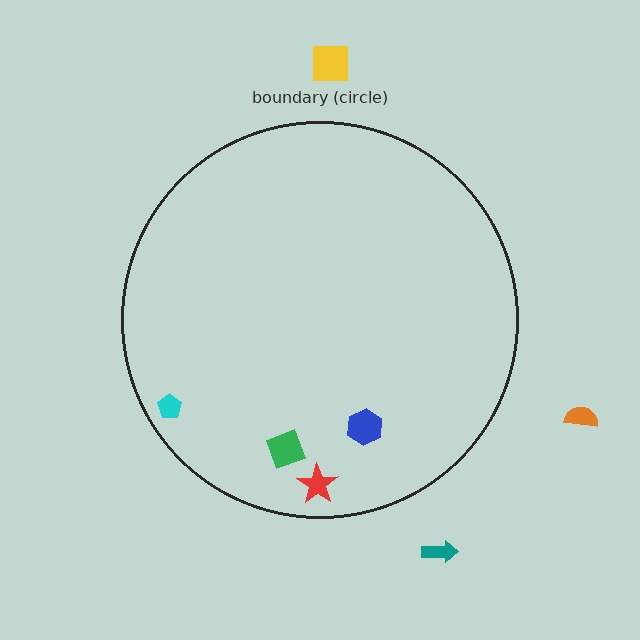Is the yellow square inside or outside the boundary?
Outside.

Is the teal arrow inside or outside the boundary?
Outside.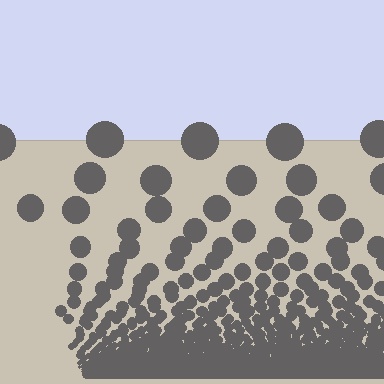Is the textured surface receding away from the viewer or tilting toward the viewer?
The surface appears to tilt toward the viewer. Texture elements get larger and sparser toward the top.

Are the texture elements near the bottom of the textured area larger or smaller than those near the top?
Smaller. The gradient is inverted — elements near the bottom are smaller and denser.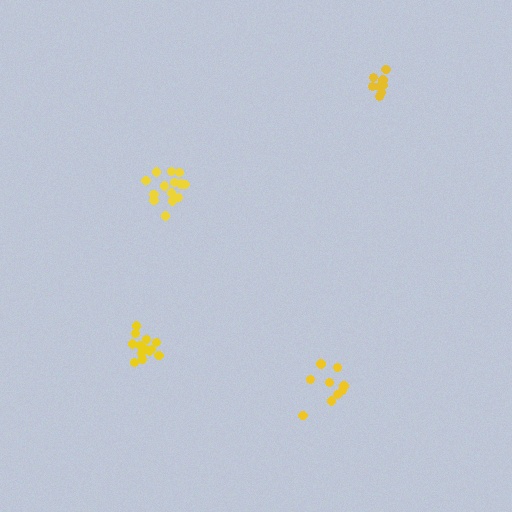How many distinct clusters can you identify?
There are 4 distinct clusters.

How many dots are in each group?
Group 1: 9 dots, Group 2: 13 dots, Group 3: 9 dots, Group 4: 15 dots (46 total).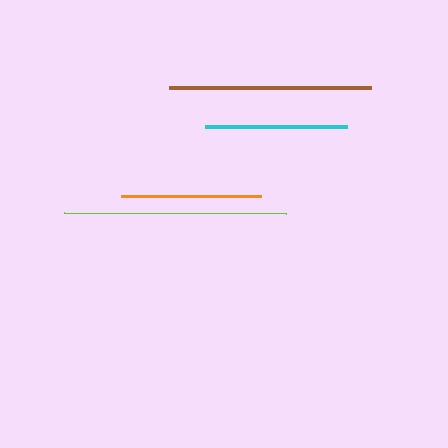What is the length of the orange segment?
The orange segment is approximately 140 pixels long.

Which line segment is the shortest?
The orange line is the shortest at approximately 140 pixels.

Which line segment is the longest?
The lime line is the longest at approximately 222 pixels.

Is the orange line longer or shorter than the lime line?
The lime line is longer than the orange line.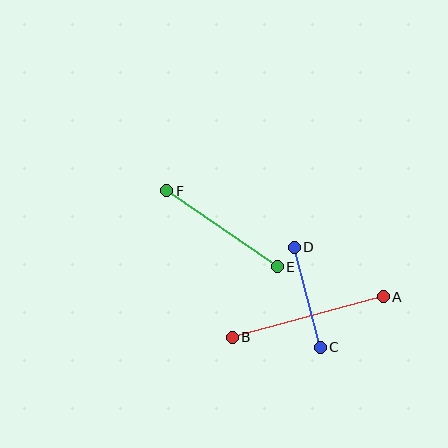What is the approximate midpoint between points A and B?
The midpoint is at approximately (308, 317) pixels.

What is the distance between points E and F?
The distance is approximately 134 pixels.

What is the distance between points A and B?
The distance is approximately 156 pixels.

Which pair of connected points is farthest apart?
Points A and B are farthest apart.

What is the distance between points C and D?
The distance is approximately 103 pixels.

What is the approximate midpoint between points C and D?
The midpoint is at approximately (307, 297) pixels.